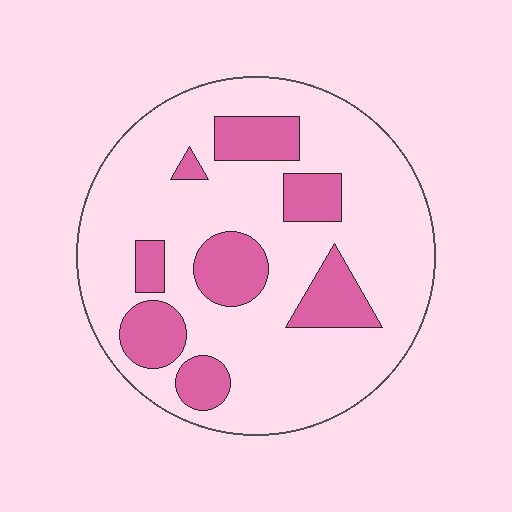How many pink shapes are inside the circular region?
8.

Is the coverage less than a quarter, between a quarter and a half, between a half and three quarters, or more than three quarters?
Less than a quarter.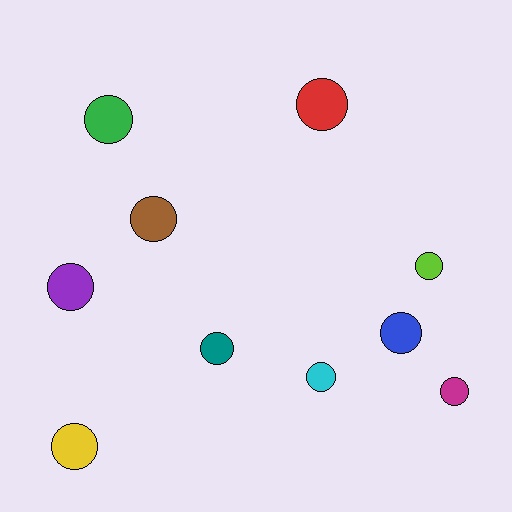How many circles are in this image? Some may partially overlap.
There are 10 circles.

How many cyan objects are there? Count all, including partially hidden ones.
There is 1 cyan object.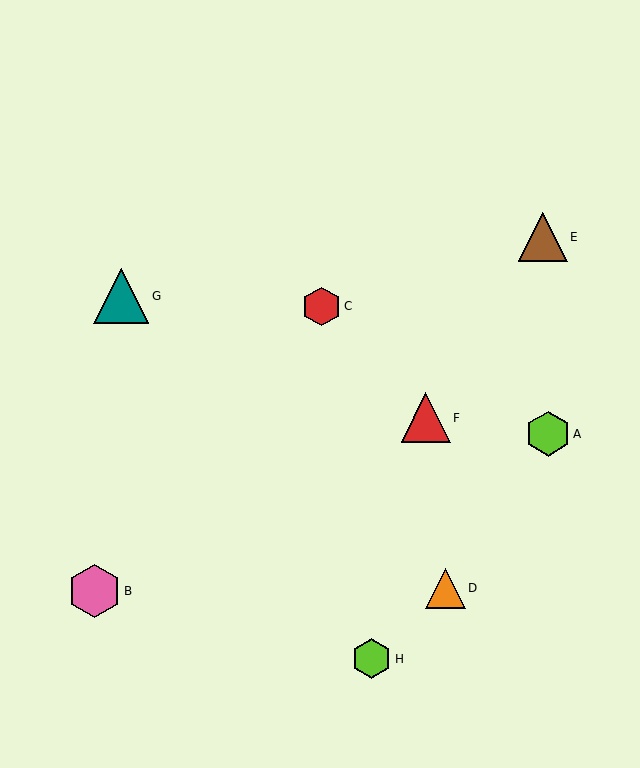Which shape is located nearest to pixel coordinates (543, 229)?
The brown triangle (labeled E) at (543, 237) is nearest to that location.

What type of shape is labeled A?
Shape A is a lime hexagon.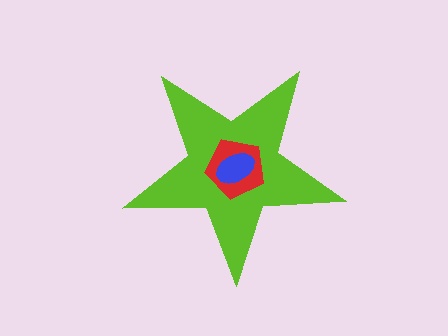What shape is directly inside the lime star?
The red pentagon.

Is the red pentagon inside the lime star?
Yes.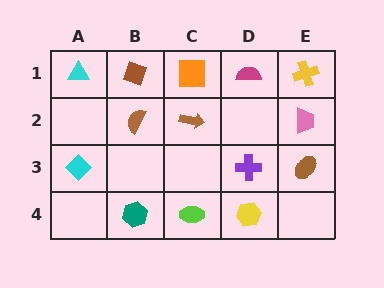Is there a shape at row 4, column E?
No, that cell is empty.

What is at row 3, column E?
A brown ellipse.